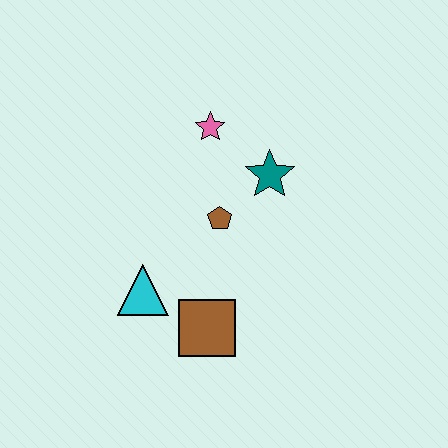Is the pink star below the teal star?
No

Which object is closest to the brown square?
The cyan triangle is closest to the brown square.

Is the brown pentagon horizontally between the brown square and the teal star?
Yes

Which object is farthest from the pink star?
The brown square is farthest from the pink star.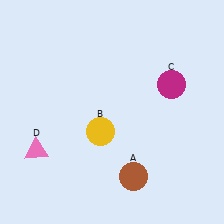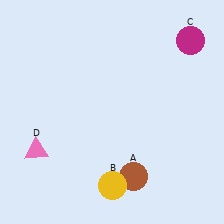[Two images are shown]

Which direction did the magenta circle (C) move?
The magenta circle (C) moved up.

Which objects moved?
The objects that moved are: the yellow circle (B), the magenta circle (C).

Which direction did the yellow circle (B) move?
The yellow circle (B) moved down.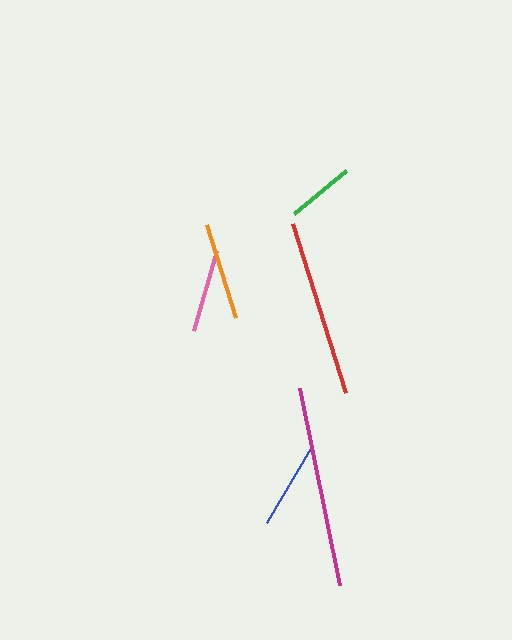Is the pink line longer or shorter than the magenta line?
The magenta line is longer than the pink line.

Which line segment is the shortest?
The green line is the shortest at approximately 68 pixels.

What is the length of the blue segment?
The blue segment is approximately 88 pixels long.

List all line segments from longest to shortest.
From longest to shortest: magenta, red, orange, blue, pink, green.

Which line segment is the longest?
The magenta line is the longest at approximately 201 pixels.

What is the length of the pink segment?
The pink segment is approximately 83 pixels long.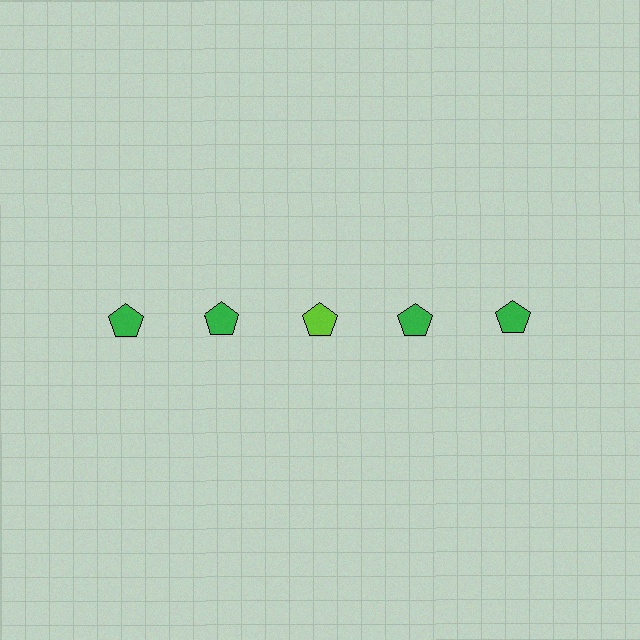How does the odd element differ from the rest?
It has a different color: lime instead of green.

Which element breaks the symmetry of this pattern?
The lime pentagon in the top row, center column breaks the symmetry. All other shapes are green pentagons.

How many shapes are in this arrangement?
There are 5 shapes arranged in a grid pattern.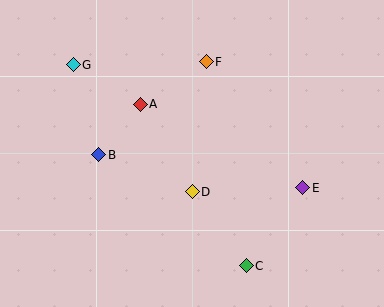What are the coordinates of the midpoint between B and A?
The midpoint between B and A is at (120, 130).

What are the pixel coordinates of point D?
Point D is at (192, 192).